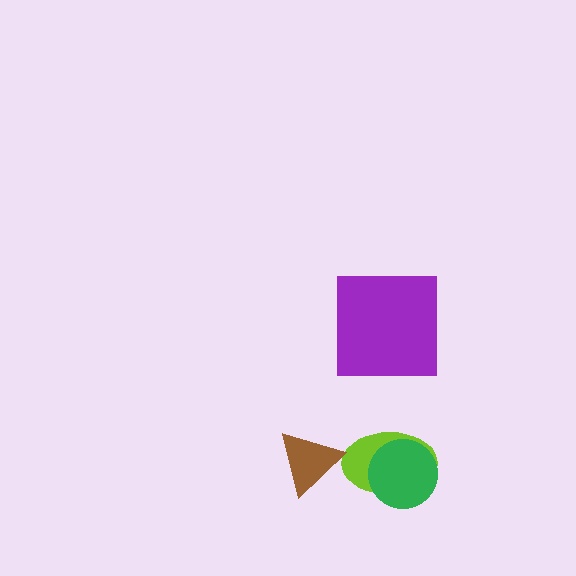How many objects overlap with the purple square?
0 objects overlap with the purple square.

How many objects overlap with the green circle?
1 object overlaps with the green circle.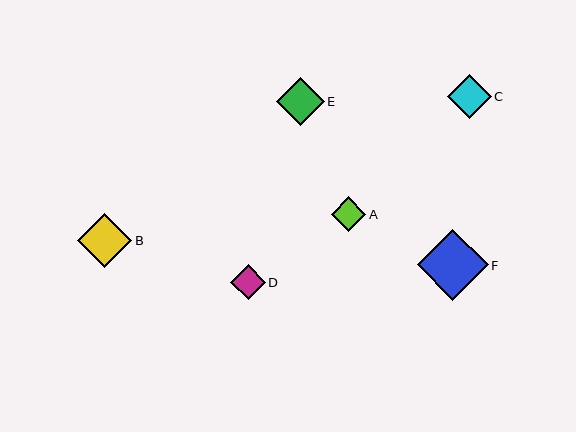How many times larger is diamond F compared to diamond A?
Diamond F is approximately 2.1 times the size of diamond A.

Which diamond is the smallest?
Diamond A is the smallest with a size of approximately 34 pixels.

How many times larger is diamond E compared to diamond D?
Diamond E is approximately 1.4 times the size of diamond D.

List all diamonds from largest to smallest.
From largest to smallest: F, B, E, C, D, A.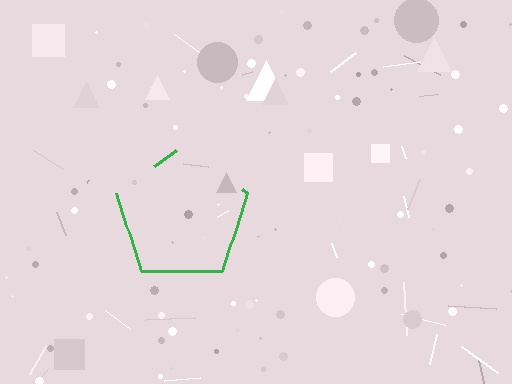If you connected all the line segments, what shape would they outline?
They would outline a pentagon.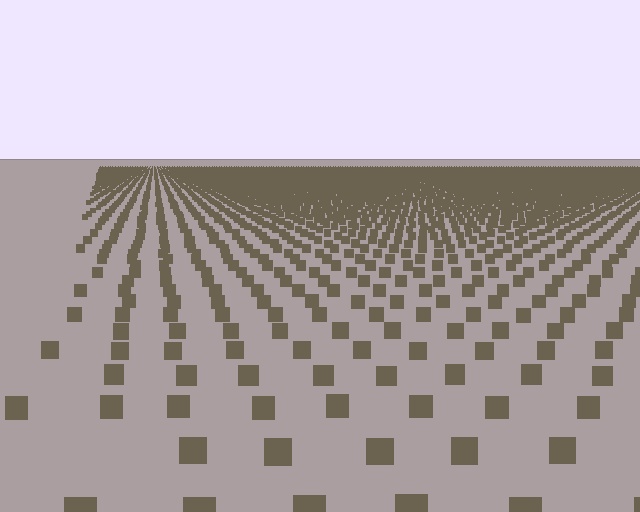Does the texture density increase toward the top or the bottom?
Density increases toward the top.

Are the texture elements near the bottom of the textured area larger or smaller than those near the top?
Larger. Near the bottom, elements are closer to the viewer and appear at a bigger on-screen size.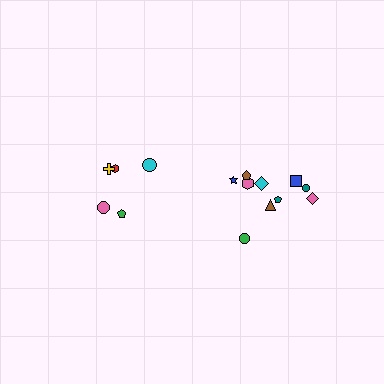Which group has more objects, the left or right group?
The right group.